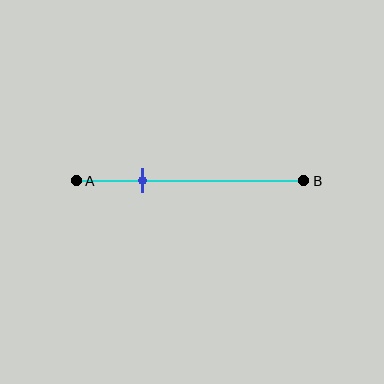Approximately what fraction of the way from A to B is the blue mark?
The blue mark is approximately 30% of the way from A to B.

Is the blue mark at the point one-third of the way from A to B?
No, the mark is at about 30% from A, not at the 33% one-third point.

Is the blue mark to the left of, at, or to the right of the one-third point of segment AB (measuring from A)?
The blue mark is to the left of the one-third point of segment AB.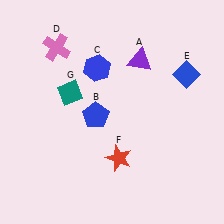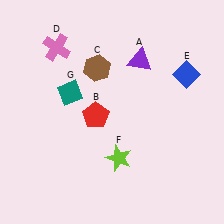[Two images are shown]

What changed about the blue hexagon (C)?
In Image 1, C is blue. In Image 2, it changed to brown.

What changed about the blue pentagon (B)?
In Image 1, B is blue. In Image 2, it changed to red.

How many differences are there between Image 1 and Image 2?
There are 3 differences between the two images.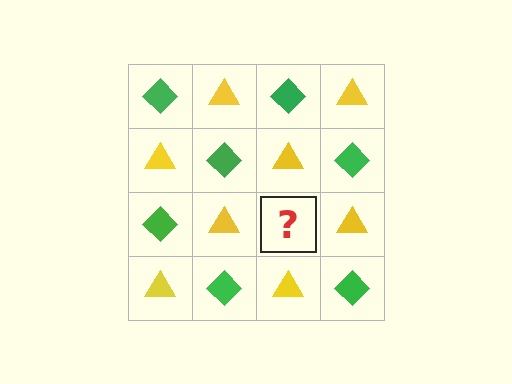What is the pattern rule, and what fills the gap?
The rule is that it alternates green diamond and yellow triangle in a checkerboard pattern. The gap should be filled with a green diamond.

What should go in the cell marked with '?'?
The missing cell should contain a green diamond.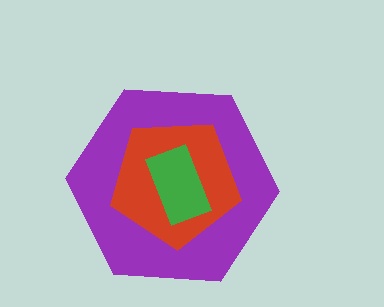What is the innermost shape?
The green rectangle.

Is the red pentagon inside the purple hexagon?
Yes.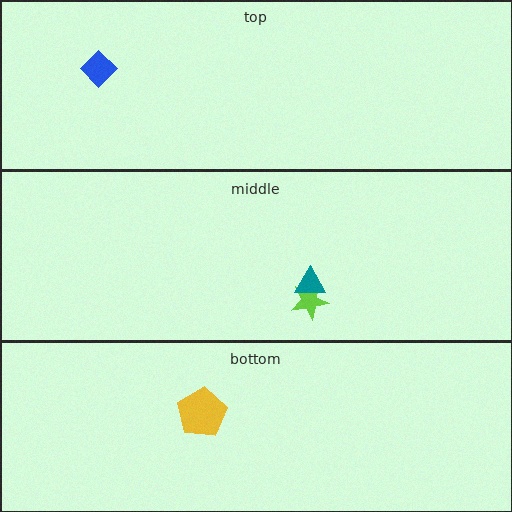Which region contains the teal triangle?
The middle region.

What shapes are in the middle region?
The lime star, the teal triangle.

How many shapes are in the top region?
1.